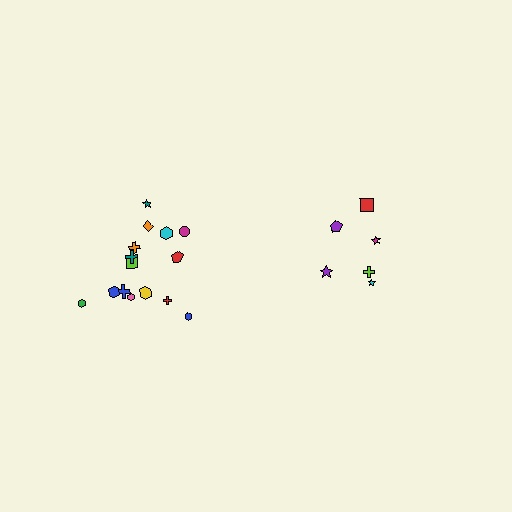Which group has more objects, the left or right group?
The left group.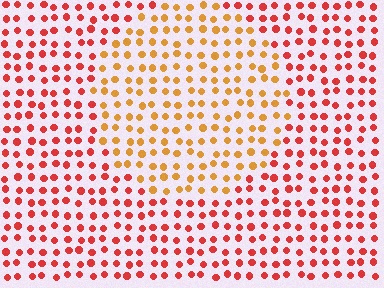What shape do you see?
I see a circle.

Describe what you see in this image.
The image is filled with small red elements in a uniform arrangement. A circle-shaped region is visible where the elements are tinted to a slightly different hue, forming a subtle color boundary.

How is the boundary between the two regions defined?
The boundary is defined purely by a slight shift in hue (about 37 degrees). Spacing, size, and orientation are identical on both sides.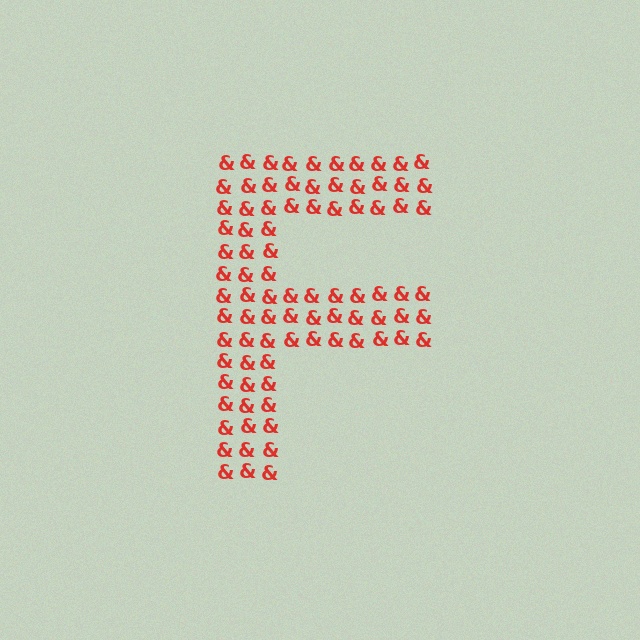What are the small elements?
The small elements are ampersands.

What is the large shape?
The large shape is the letter F.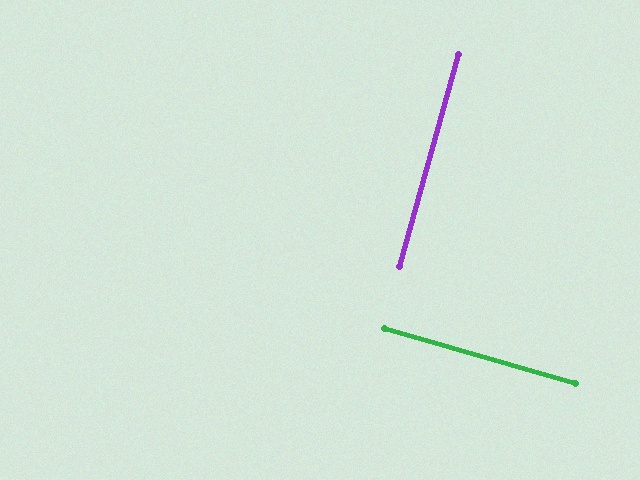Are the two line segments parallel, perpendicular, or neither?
Perpendicular — they meet at approximately 90°.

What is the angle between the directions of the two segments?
Approximately 90 degrees.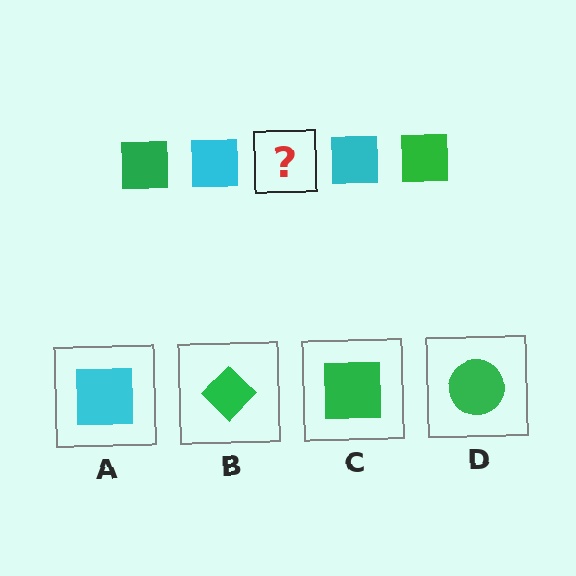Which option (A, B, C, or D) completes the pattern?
C.